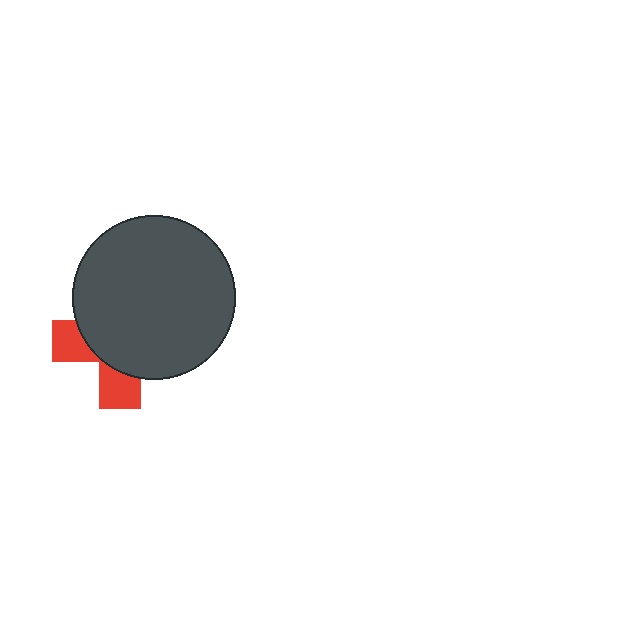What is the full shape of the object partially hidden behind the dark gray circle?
The partially hidden object is a red cross.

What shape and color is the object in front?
The object in front is a dark gray circle.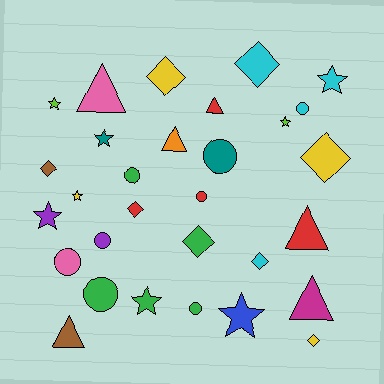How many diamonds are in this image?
There are 8 diamonds.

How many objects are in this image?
There are 30 objects.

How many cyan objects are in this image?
There are 4 cyan objects.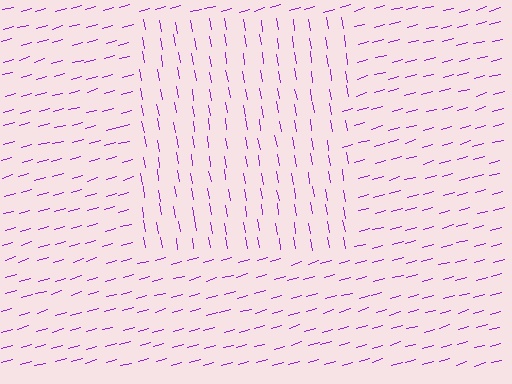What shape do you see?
I see a rectangle.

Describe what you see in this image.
The image is filled with small purple line segments. A rectangle region in the image has lines oriented differently from the surrounding lines, creating a visible texture boundary.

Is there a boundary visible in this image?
Yes, there is a texture boundary formed by a change in line orientation.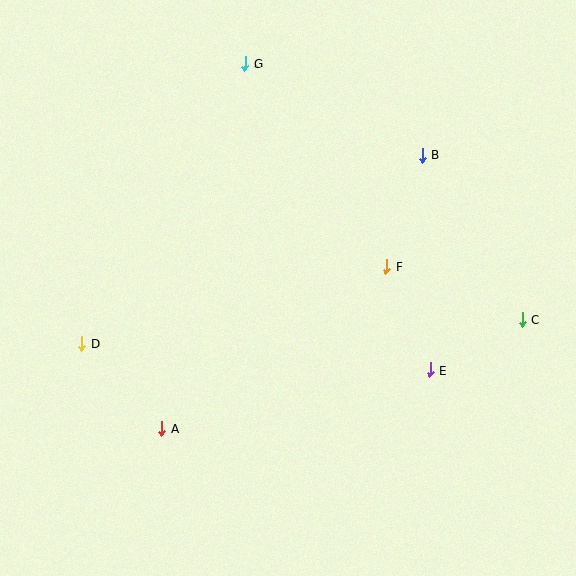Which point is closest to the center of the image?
Point F at (386, 267) is closest to the center.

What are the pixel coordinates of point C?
Point C is at (522, 320).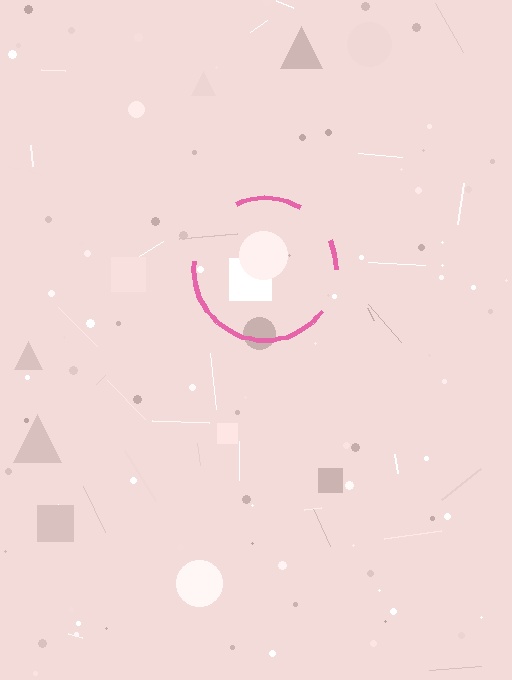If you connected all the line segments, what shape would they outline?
They would outline a circle.